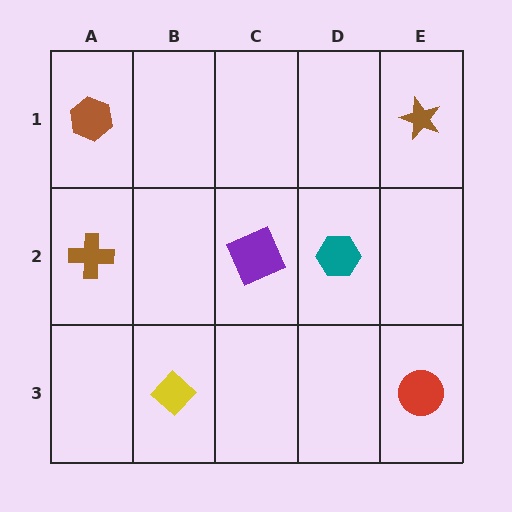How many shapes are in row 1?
2 shapes.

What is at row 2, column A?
A brown cross.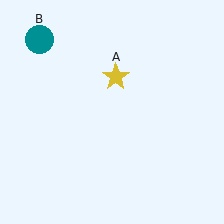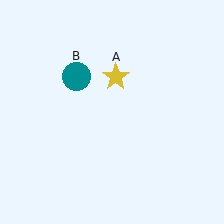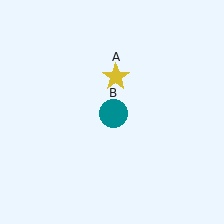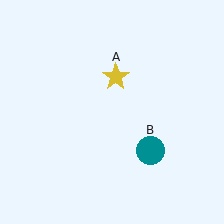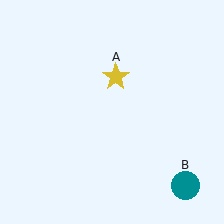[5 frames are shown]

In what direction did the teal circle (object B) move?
The teal circle (object B) moved down and to the right.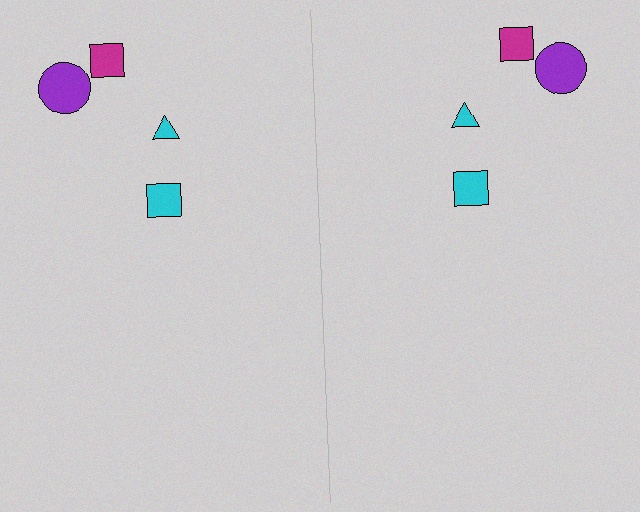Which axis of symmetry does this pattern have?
The pattern has a vertical axis of symmetry running through the center of the image.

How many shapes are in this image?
There are 8 shapes in this image.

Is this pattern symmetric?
Yes, this pattern has bilateral (reflection) symmetry.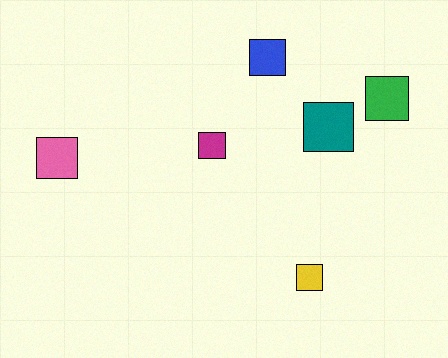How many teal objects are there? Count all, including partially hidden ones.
There is 1 teal object.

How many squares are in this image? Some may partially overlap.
There are 6 squares.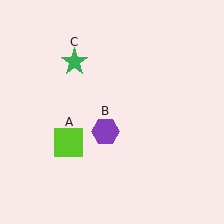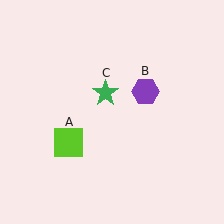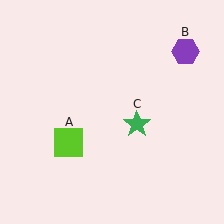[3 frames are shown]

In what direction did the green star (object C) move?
The green star (object C) moved down and to the right.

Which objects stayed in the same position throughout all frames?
Lime square (object A) remained stationary.